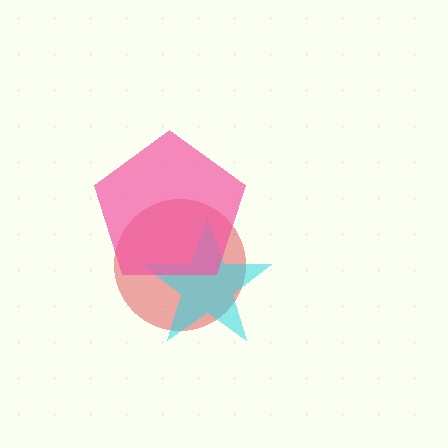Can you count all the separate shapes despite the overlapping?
Yes, there are 3 separate shapes.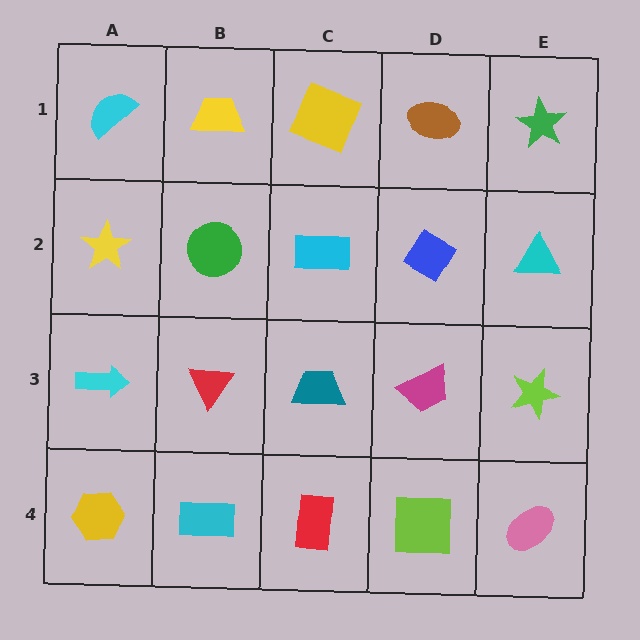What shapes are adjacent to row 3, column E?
A cyan triangle (row 2, column E), a pink ellipse (row 4, column E), a magenta trapezoid (row 3, column D).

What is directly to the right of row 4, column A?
A cyan rectangle.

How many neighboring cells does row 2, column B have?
4.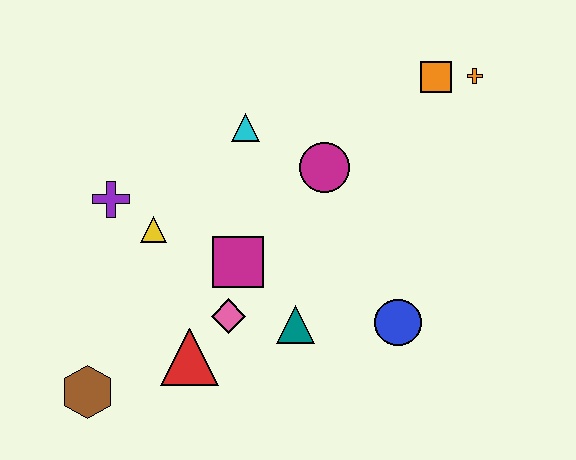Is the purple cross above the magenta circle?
No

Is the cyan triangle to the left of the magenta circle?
Yes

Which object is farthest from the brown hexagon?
The orange cross is farthest from the brown hexagon.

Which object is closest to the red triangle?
The pink diamond is closest to the red triangle.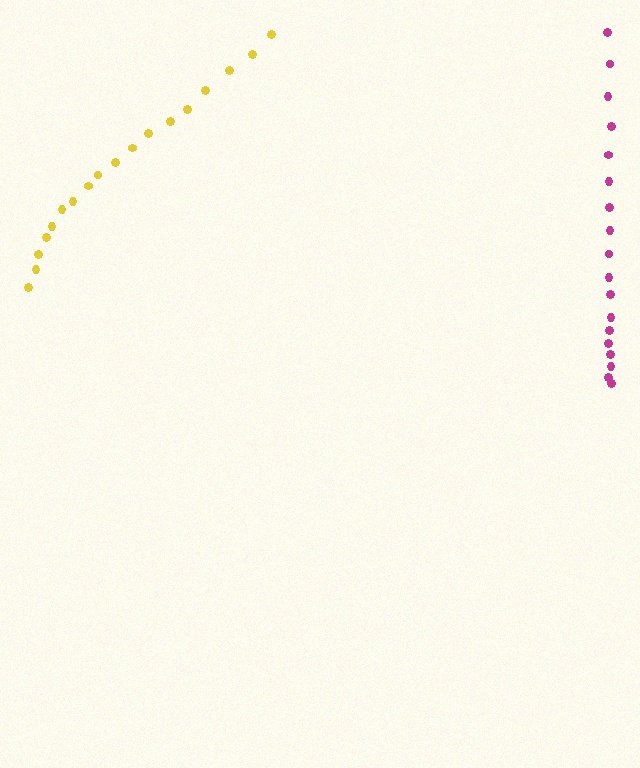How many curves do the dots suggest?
There are 2 distinct paths.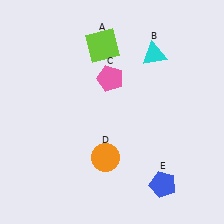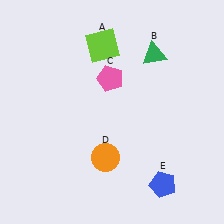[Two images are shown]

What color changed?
The triangle (B) changed from cyan in Image 1 to green in Image 2.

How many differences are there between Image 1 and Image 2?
There is 1 difference between the two images.